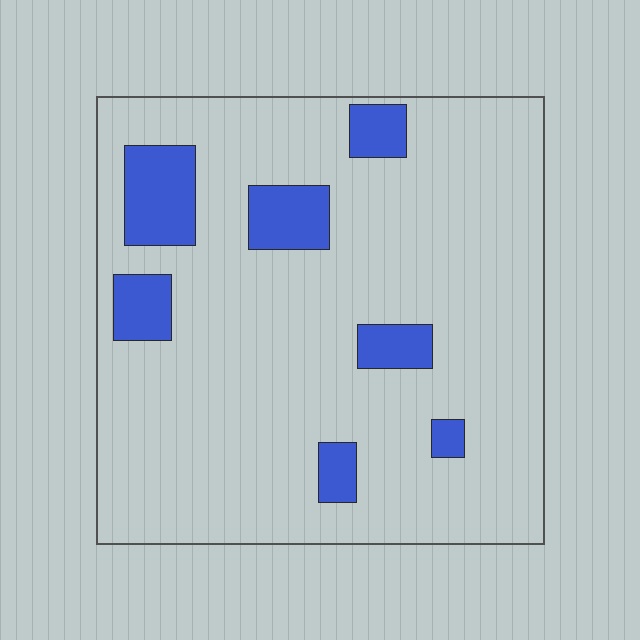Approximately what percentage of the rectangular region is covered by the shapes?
Approximately 15%.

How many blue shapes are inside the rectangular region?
7.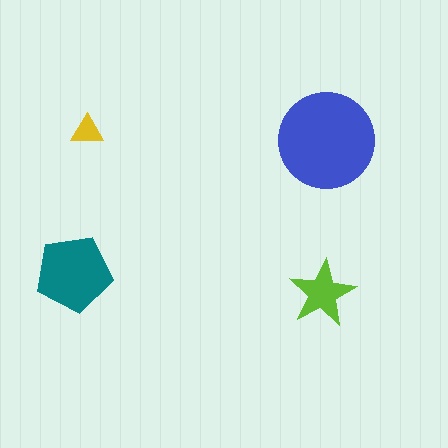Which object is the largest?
The blue circle.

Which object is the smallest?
The yellow triangle.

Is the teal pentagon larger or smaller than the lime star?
Larger.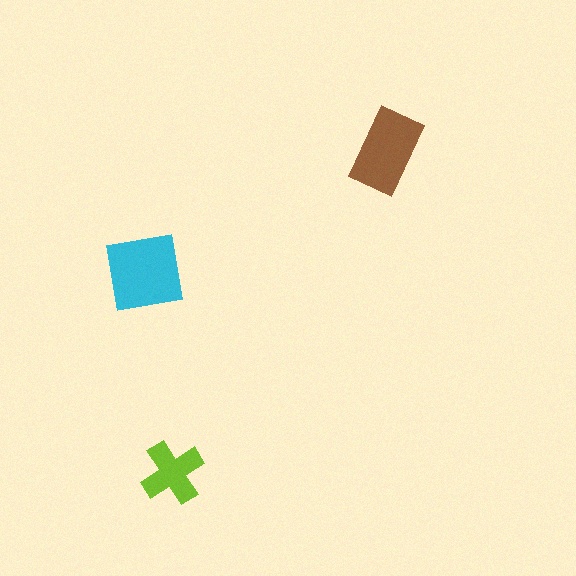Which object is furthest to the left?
The cyan square is leftmost.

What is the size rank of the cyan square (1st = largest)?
1st.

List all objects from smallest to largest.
The lime cross, the brown rectangle, the cyan square.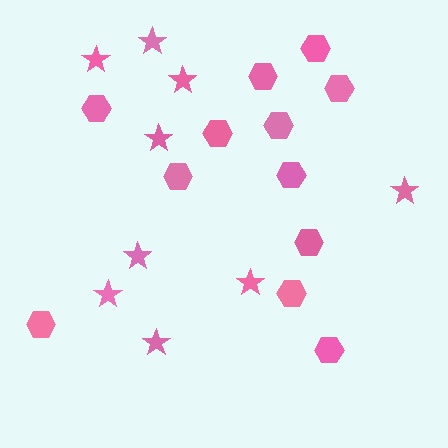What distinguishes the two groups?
There are 2 groups: one group of stars (9) and one group of hexagons (12).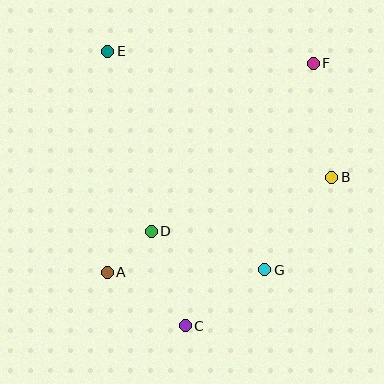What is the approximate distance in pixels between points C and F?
The distance between C and F is approximately 292 pixels.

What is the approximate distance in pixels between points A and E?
The distance between A and E is approximately 221 pixels.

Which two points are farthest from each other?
Points A and F are farthest from each other.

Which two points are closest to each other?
Points A and D are closest to each other.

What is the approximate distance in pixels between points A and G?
The distance between A and G is approximately 158 pixels.